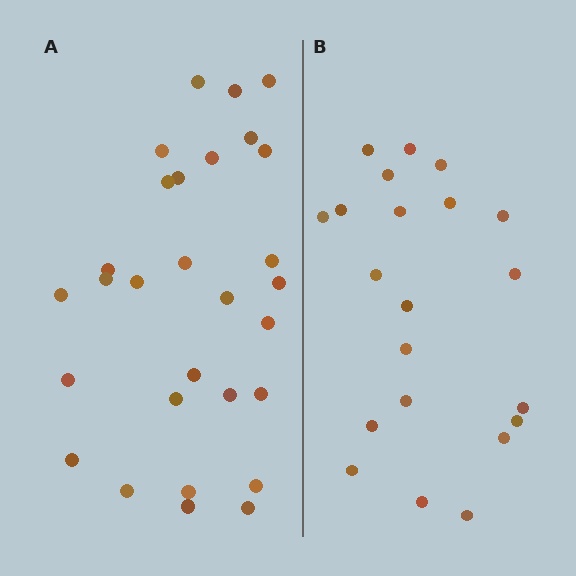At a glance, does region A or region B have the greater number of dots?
Region A (the left region) has more dots.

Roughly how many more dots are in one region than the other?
Region A has roughly 8 or so more dots than region B.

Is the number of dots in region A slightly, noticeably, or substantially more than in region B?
Region A has noticeably more, but not dramatically so. The ratio is roughly 1.4 to 1.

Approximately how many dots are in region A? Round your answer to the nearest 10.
About 30 dots. (The exact count is 29, which rounds to 30.)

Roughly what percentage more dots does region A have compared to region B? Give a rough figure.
About 40% more.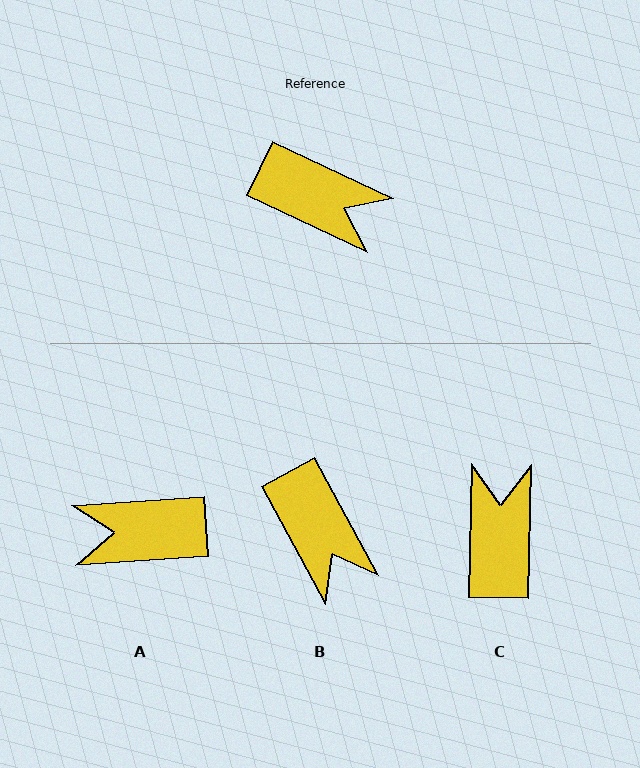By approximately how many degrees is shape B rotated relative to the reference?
Approximately 36 degrees clockwise.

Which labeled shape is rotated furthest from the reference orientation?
A, about 151 degrees away.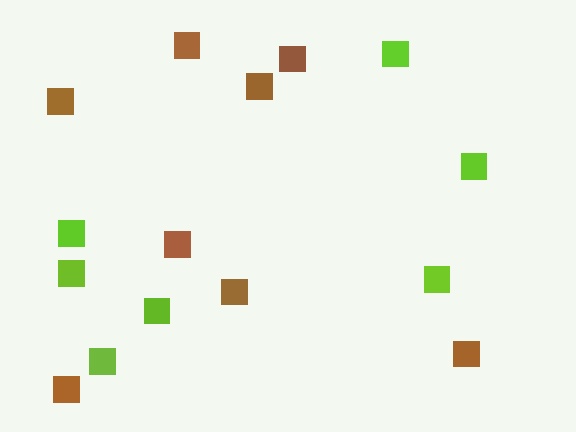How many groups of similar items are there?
There are 2 groups: one group of brown squares (8) and one group of lime squares (7).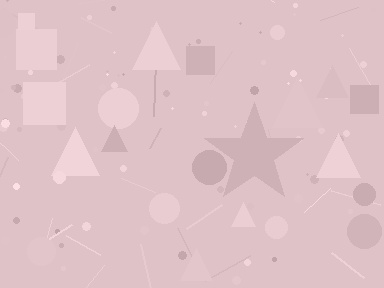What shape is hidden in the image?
A star is hidden in the image.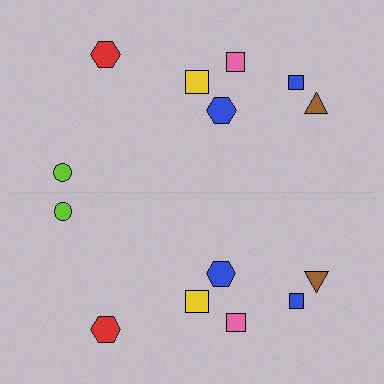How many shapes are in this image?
There are 14 shapes in this image.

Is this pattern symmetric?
Yes, this pattern has bilateral (reflection) symmetry.